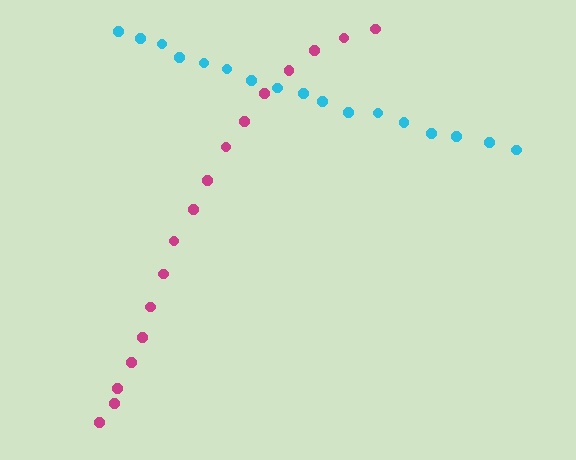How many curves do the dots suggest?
There are 2 distinct paths.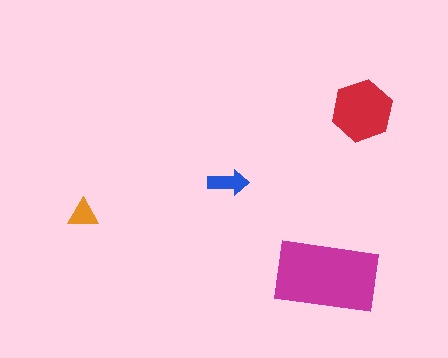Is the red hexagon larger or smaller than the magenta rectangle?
Smaller.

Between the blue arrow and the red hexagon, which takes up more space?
The red hexagon.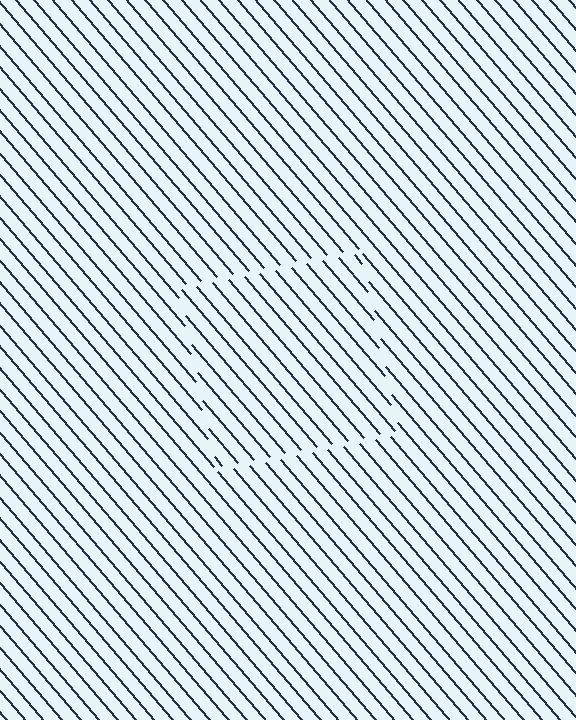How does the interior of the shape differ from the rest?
The interior of the shape contains the same grating, shifted by half a period — the contour is defined by the phase discontinuity where line-ends from the inner and outer gratings abut.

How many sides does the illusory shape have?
4 sides — the line-ends trace a square.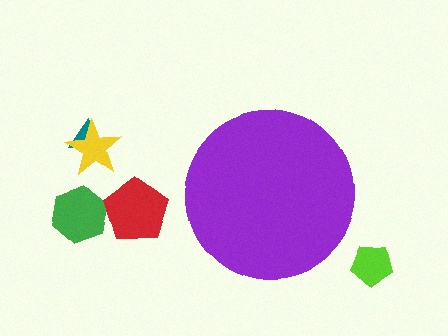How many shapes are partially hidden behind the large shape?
0 shapes are partially hidden.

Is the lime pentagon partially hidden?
No, the lime pentagon is fully visible.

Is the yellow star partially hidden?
No, the yellow star is fully visible.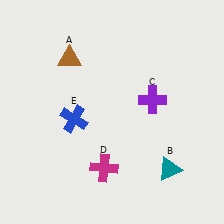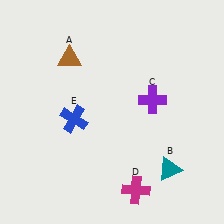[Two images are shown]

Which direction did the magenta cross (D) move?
The magenta cross (D) moved right.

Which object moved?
The magenta cross (D) moved right.